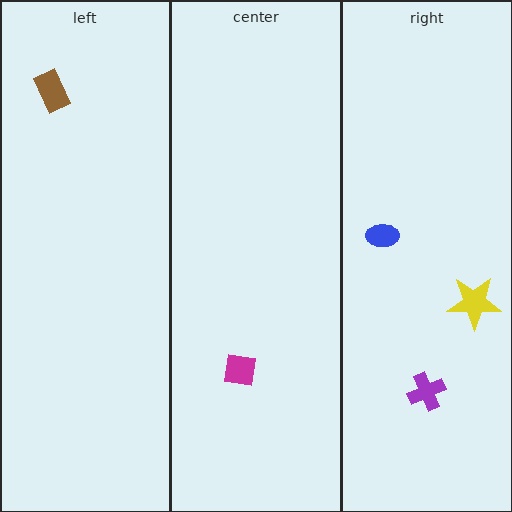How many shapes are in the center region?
1.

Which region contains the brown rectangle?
The left region.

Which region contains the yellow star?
The right region.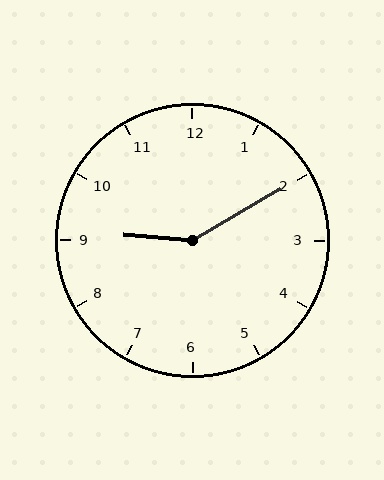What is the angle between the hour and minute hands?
Approximately 145 degrees.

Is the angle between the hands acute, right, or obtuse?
It is obtuse.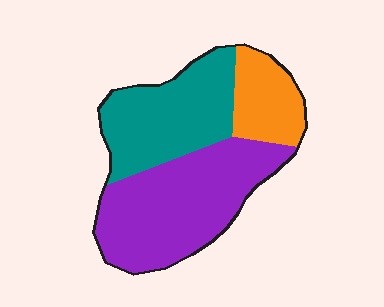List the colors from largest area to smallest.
From largest to smallest: purple, teal, orange.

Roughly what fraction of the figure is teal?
Teal takes up about one third (1/3) of the figure.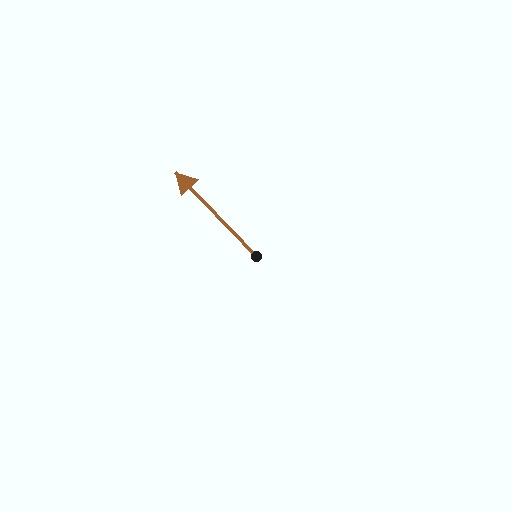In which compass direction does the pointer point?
Northwest.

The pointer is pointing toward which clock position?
Roughly 11 o'clock.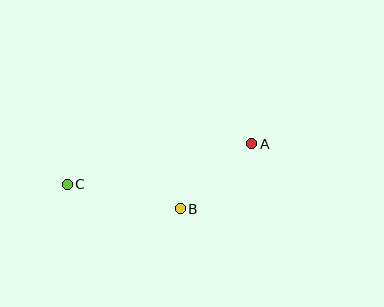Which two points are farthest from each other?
Points A and C are farthest from each other.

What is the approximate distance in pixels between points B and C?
The distance between B and C is approximately 115 pixels.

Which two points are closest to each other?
Points A and B are closest to each other.